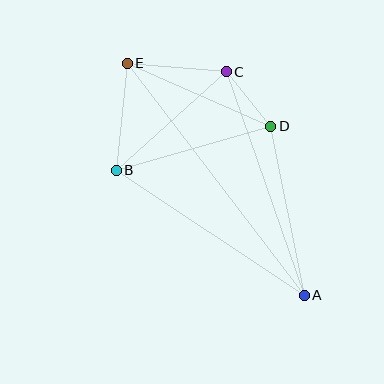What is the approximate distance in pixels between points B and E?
The distance between B and E is approximately 107 pixels.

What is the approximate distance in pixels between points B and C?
The distance between B and C is approximately 148 pixels.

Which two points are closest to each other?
Points C and D are closest to each other.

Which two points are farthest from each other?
Points A and E are farthest from each other.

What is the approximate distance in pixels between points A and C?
The distance between A and C is approximately 237 pixels.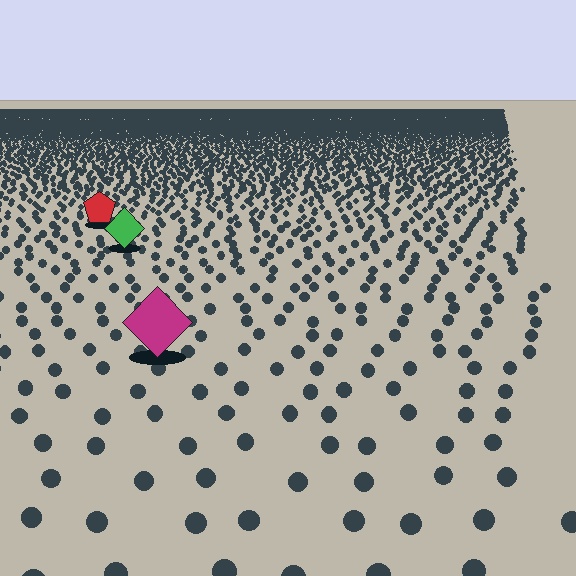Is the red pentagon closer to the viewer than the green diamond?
No. The green diamond is closer — you can tell from the texture gradient: the ground texture is coarser near it.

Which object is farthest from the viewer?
The red pentagon is farthest from the viewer. It appears smaller and the ground texture around it is denser.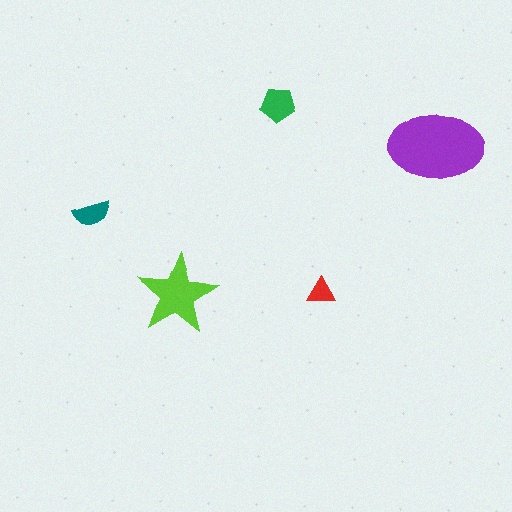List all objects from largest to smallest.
The purple ellipse, the lime star, the green pentagon, the teal semicircle, the red triangle.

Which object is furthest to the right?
The purple ellipse is rightmost.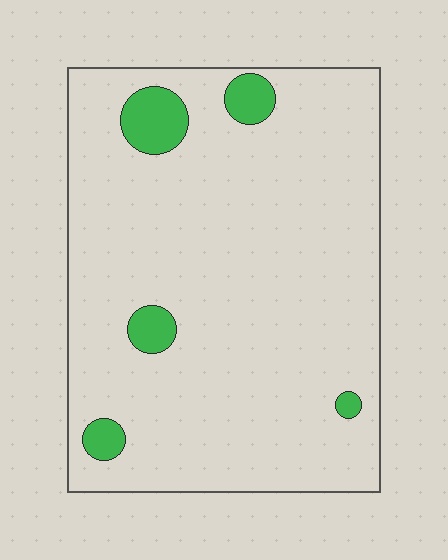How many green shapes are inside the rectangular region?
5.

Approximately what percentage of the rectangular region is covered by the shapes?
Approximately 5%.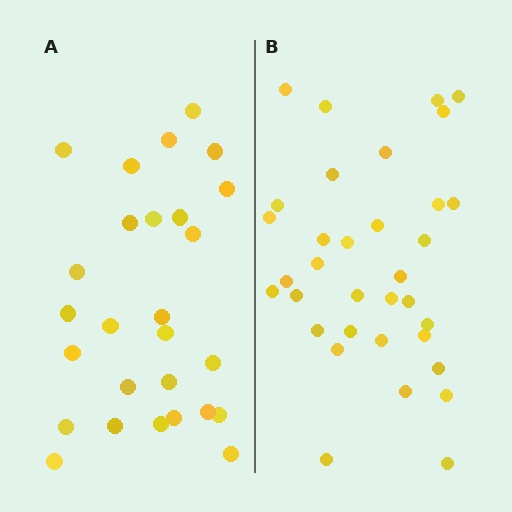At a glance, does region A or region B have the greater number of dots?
Region B (the right region) has more dots.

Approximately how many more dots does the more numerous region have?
Region B has roughly 8 or so more dots than region A.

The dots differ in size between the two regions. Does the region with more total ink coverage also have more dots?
No. Region A has more total ink coverage because its dots are larger, but region B actually contains more individual dots. Total area can be misleading — the number of items is what matters here.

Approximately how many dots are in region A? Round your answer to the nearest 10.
About 30 dots. (The exact count is 27, which rounds to 30.)